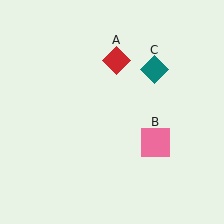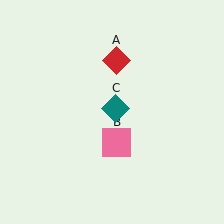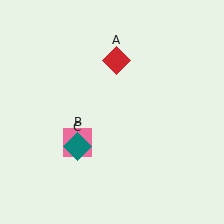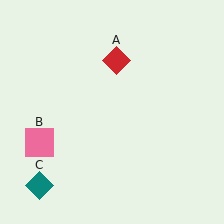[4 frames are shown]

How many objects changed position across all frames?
2 objects changed position: pink square (object B), teal diamond (object C).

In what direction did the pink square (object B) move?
The pink square (object B) moved left.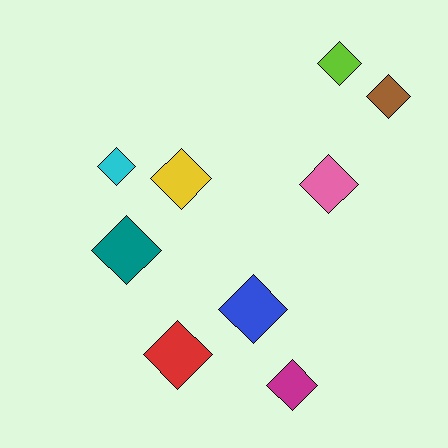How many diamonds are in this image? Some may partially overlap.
There are 9 diamonds.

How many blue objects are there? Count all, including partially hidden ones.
There is 1 blue object.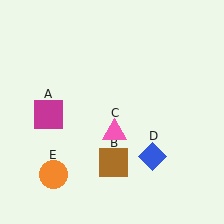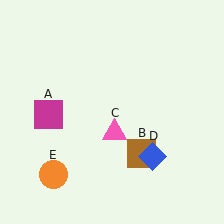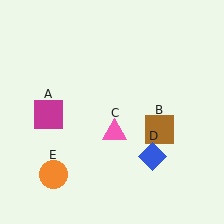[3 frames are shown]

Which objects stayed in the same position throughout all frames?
Magenta square (object A) and pink triangle (object C) and blue diamond (object D) and orange circle (object E) remained stationary.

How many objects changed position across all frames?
1 object changed position: brown square (object B).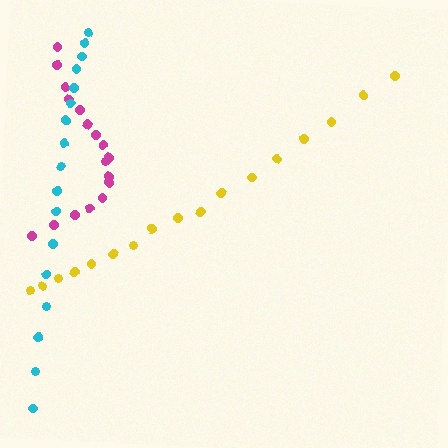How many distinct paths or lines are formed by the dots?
There are 3 distinct paths.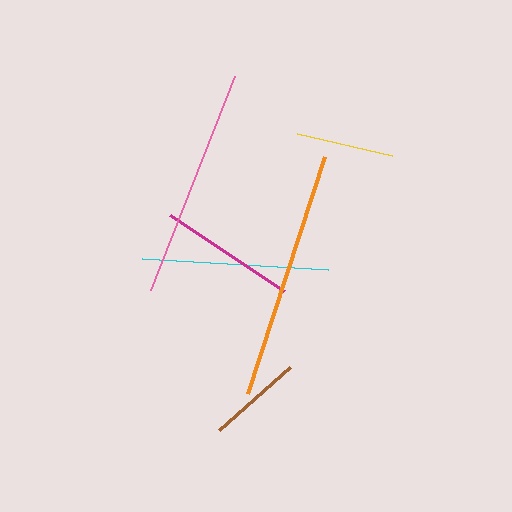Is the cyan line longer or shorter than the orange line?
The orange line is longer than the cyan line.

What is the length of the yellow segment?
The yellow segment is approximately 97 pixels long.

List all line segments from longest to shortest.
From longest to shortest: orange, pink, cyan, magenta, yellow, brown.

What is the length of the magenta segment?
The magenta segment is approximately 137 pixels long.